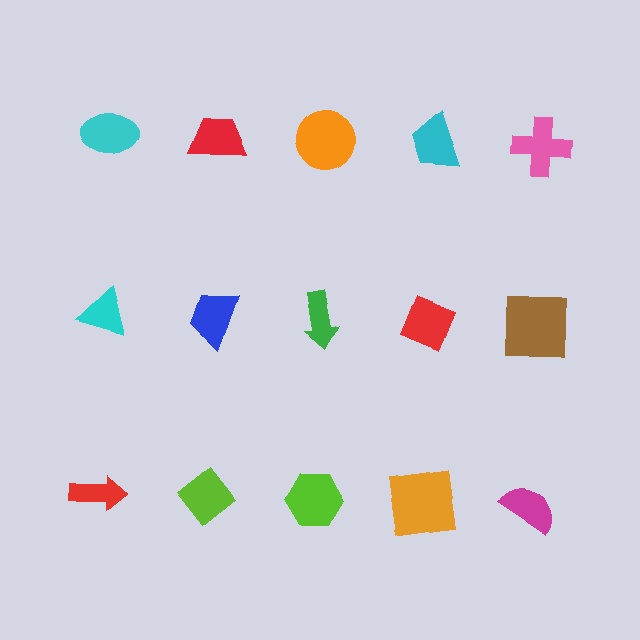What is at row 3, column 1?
A red arrow.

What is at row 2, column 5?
A brown square.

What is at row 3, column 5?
A magenta semicircle.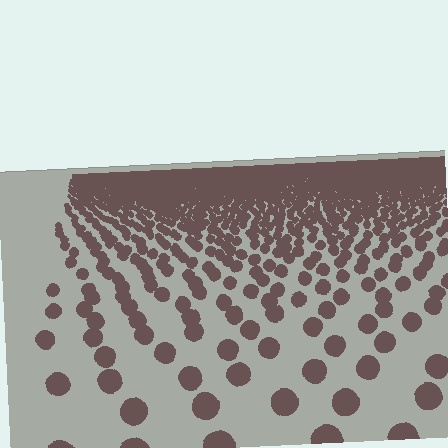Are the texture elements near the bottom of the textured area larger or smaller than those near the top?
Larger. Near the bottom, elements are closer to the viewer and appear at a bigger on-screen size.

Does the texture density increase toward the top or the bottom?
Density increases toward the top.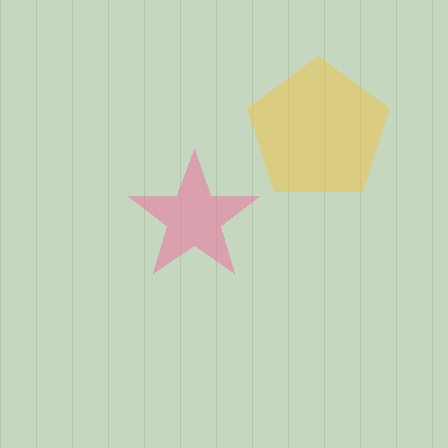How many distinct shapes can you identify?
There are 2 distinct shapes: a pink star, a yellow pentagon.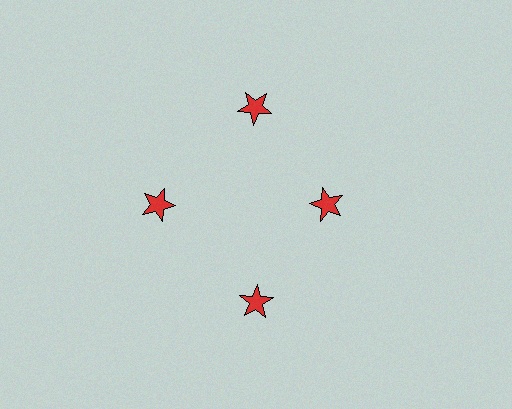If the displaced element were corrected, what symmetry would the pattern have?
It would have 4-fold rotational symmetry — the pattern would map onto itself every 90 degrees.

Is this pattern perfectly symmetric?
No. The 4 red stars are arranged in a ring, but one element near the 3 o'clock position is pulled inward toward the center, breaking the 4-fold rotational symmetry.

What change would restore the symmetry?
The symmetry would be restored by moving it outward, back onto the ring so that all 4 stars sit at equal angles and equal distance from the center.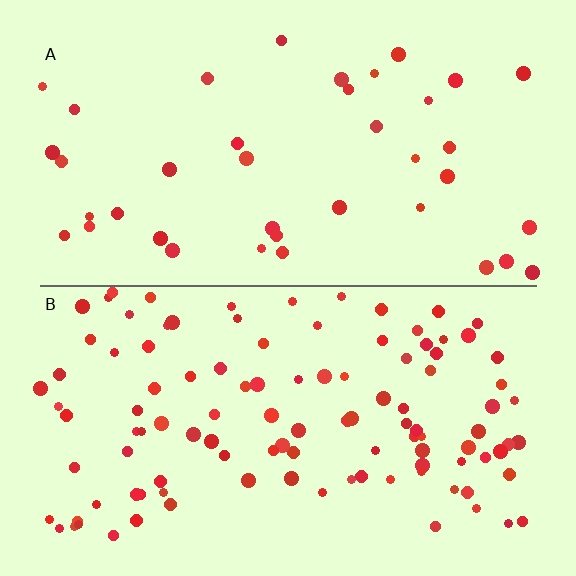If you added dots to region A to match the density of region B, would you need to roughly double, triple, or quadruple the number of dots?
Approximately triple.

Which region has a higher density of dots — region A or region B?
B (the bottom).